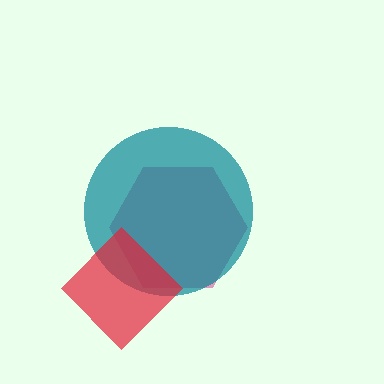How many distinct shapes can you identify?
There are 3 distinct shapes: a magenta hexagon, a teal circle, a red diamond.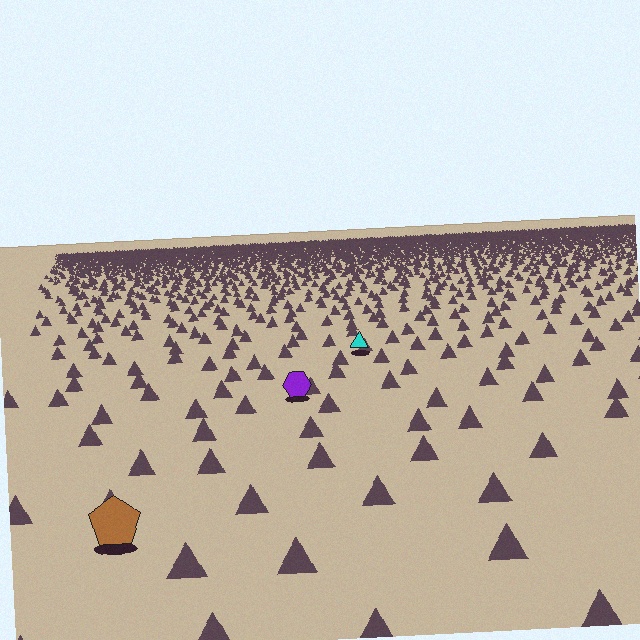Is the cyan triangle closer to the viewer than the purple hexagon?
No. The purple hexagon is closer — you can tell from the texture gradient: the ground texture is coarser near it.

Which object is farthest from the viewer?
The cyan triangle is farthest from the viewer. It appears smaller and the ground texture around it is denser.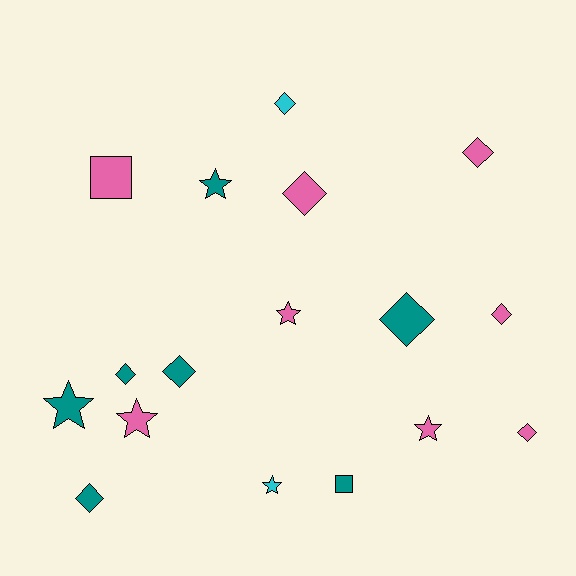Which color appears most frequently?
Pink, with 8 objects.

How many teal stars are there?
There are 2 teal stars.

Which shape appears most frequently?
Diamond, with 9 objects.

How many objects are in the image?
There are 17 objects.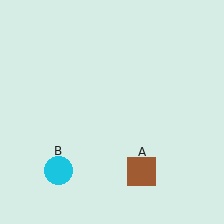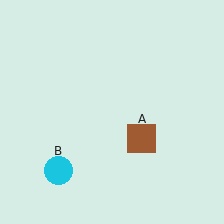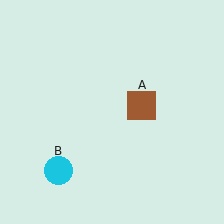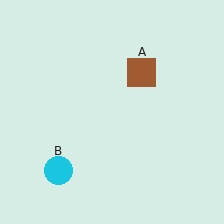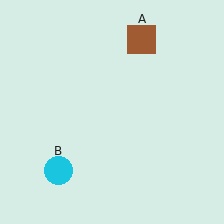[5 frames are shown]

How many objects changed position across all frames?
1 object changed position: brown square (object A).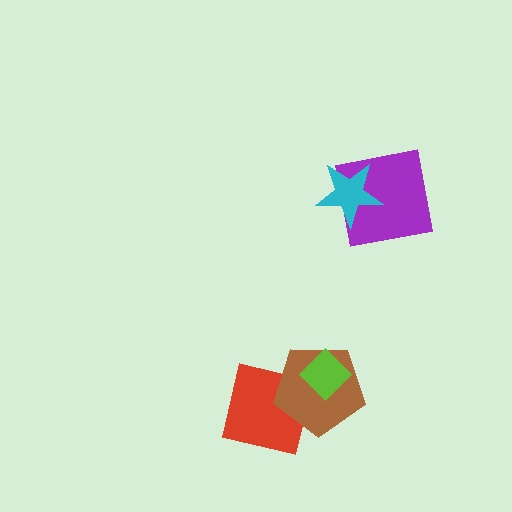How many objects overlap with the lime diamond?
1 object overlaps with the lime diamond.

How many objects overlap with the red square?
1 object overlaps with the red square.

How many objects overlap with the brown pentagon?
2 objects overlap with the brown pentagon.